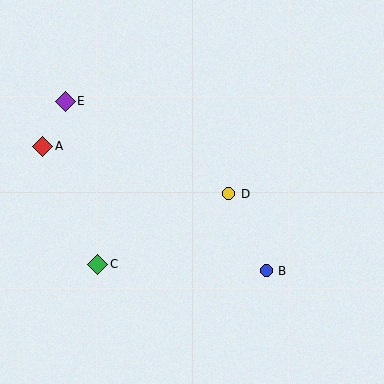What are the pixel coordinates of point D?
Point D is at (229, 194).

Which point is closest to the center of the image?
Point D at (229, 194) is closest to the center.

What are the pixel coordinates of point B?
Point B is at (266, 271).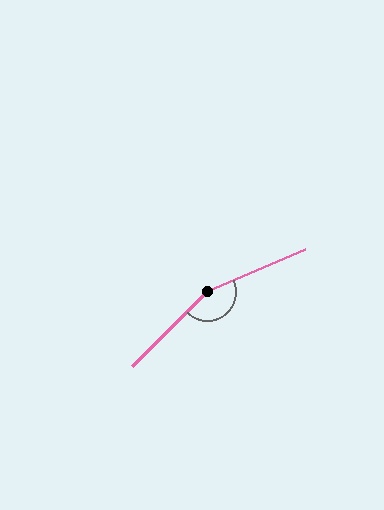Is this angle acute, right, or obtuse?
It is obtuse.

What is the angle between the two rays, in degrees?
Approximately 158 degrees.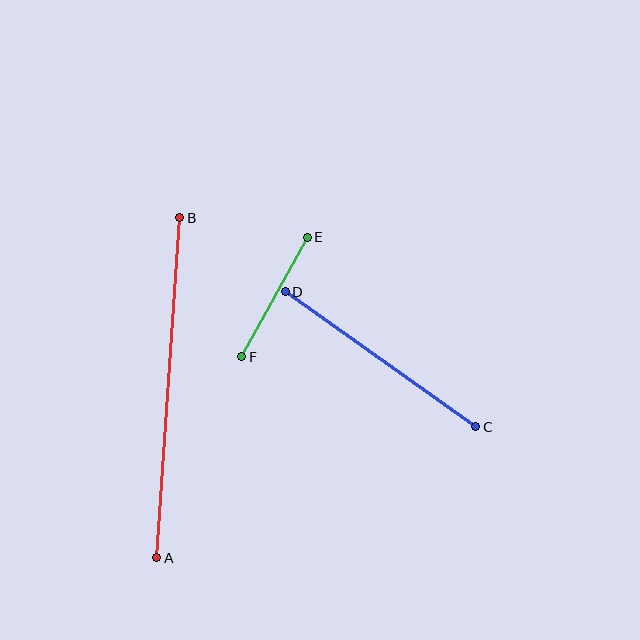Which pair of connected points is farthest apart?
Points A and B are farthest apart.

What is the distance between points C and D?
The distance is approximately 233 pixels.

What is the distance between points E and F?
The distance is approximately 136 pixels.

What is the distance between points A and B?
The distance is approximately 341 pixels.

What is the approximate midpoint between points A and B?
The midpoint is at approximately (168, 388) pixels.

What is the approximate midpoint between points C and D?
The midpoint is at approximately (381, 359) pixels.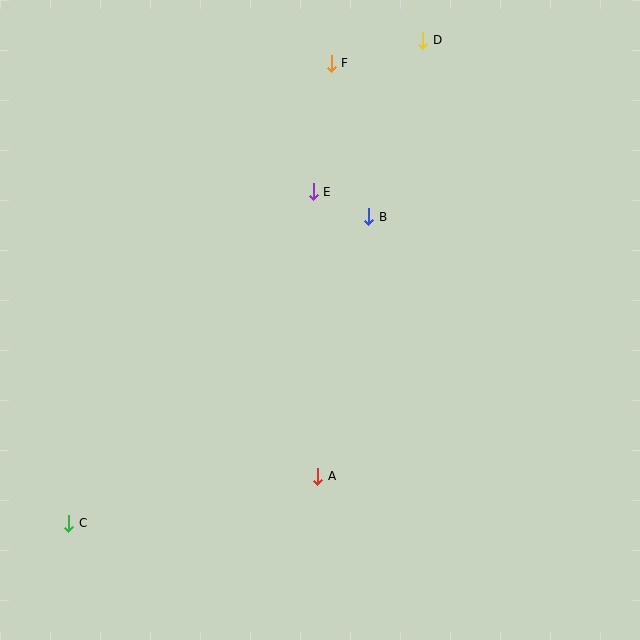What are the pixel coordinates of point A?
Point A is at (318, 476).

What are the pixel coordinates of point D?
Point D is at (423, 40).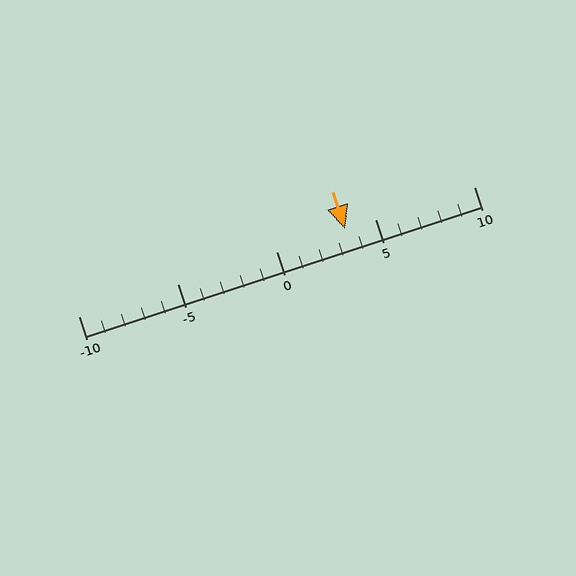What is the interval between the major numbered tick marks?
The major tick marks are spaced 5 units apart.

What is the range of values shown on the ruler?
The ruler shows values from -10 to 10.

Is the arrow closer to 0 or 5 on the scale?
The arrow is closer to 5.